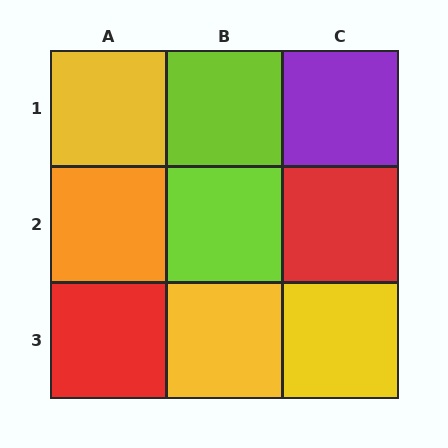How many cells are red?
2 cells are red.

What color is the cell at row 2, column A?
Orange.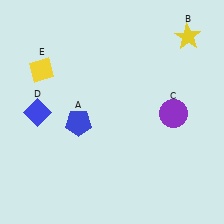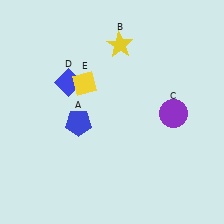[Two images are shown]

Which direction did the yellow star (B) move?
The yellow star (B) moved left.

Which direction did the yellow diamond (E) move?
The yellow diamond (E) moved right.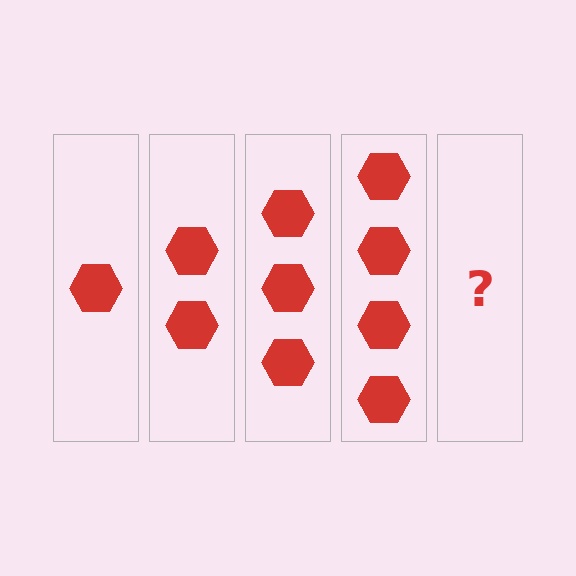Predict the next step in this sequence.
The next step is 5 hexagons.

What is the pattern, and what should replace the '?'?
The pattern is that each step adds one more hexagon. The '?' should be 5 hexagons.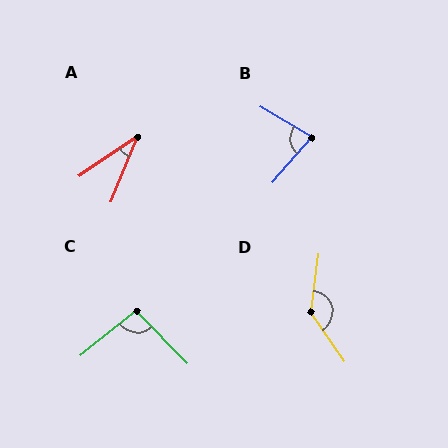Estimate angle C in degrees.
Approximately 96 degrees.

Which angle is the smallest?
A, at approximately 34 degrees.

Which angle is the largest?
D, at approximately 139 degrees.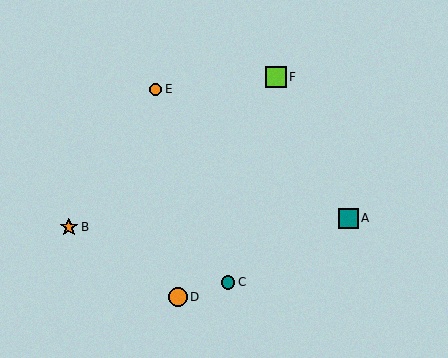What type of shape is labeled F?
Shape F is a lime square.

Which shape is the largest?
The lime square (labeled F) is the largest.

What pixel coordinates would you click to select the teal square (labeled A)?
Click at (349, 218) to select the teal square A.